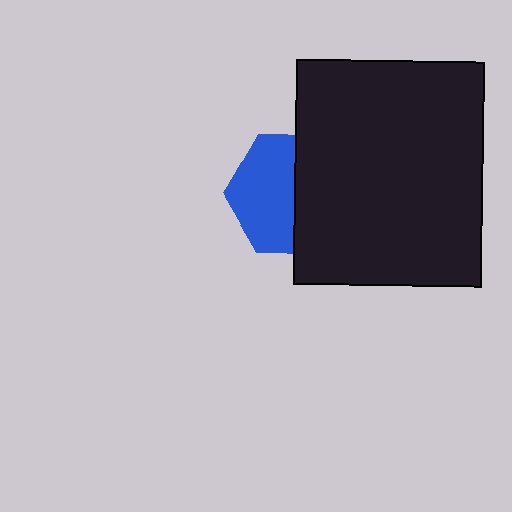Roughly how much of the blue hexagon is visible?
About half of it is visible (roughly 53%).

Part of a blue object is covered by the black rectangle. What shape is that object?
It is a hexagon.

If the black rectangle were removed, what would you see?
You would see the complete blue hexagon.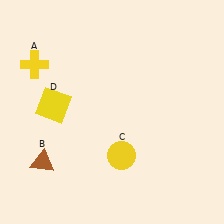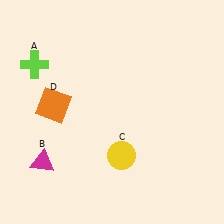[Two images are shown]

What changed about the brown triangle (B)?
In Image 1, B is brown. In Image 2, it changed to magenta.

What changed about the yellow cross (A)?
In Image 1, A is yellow. In Image 2, it changed to lime.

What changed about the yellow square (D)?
In Image 1, D is yellow. In Image 2, it changed to orange.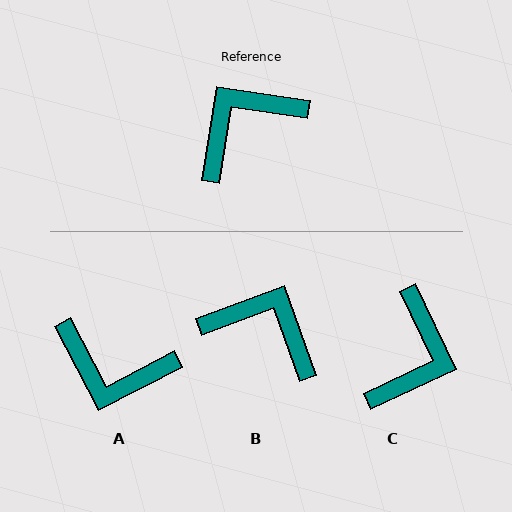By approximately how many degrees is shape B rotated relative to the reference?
Approximately 61 degrees clockwise.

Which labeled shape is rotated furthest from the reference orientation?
C, about 146 degrees away.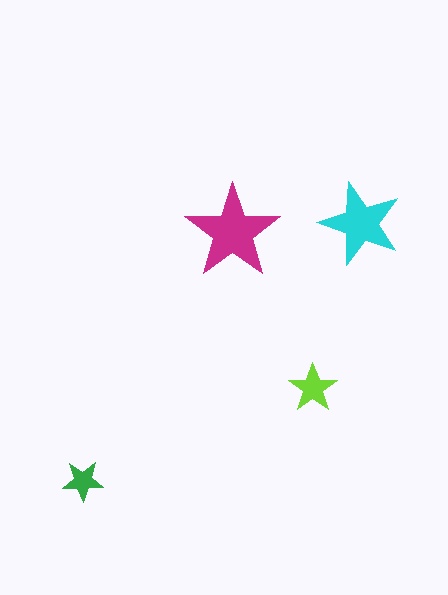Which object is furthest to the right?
The cyan star is rightmost.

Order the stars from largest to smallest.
the magenta one, the cyan one, the lime one, the green one.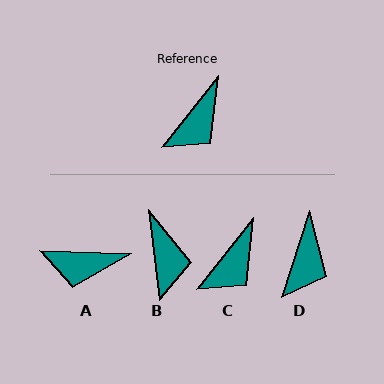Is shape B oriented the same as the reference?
No, it is off by about 45 degrees.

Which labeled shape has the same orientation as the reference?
C.